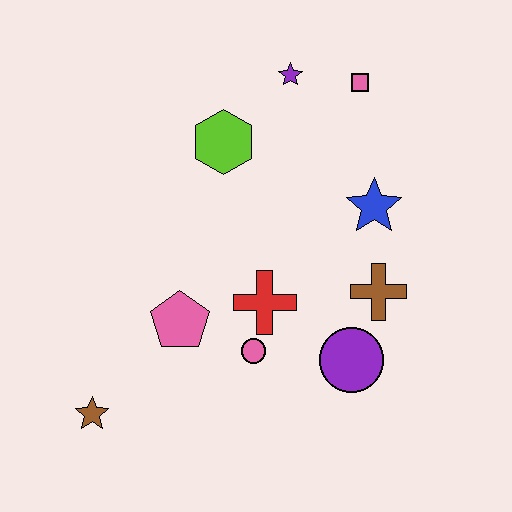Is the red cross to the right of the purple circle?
No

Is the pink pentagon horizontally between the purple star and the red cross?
No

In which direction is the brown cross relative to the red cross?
The brown cross is to the right of the red cross.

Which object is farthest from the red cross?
The pink square is farthest from the red cross.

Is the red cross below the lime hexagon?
Yes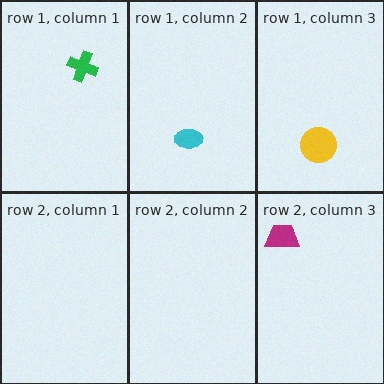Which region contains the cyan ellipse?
The row 1, column 2 region.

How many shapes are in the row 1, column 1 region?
1.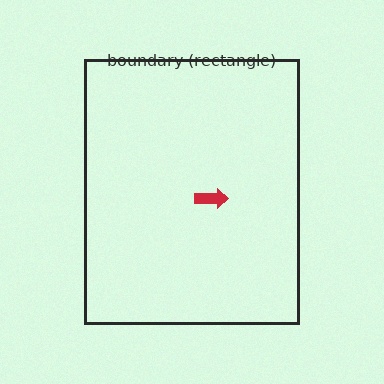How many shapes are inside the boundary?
1 inside, 0 outside.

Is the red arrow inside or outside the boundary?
Inside.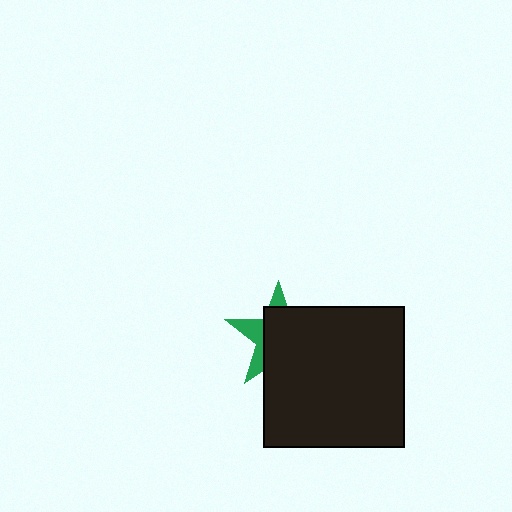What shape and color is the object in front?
The object in front is a black square.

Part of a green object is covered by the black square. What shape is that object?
It is a star.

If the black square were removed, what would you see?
You would see the complete green star.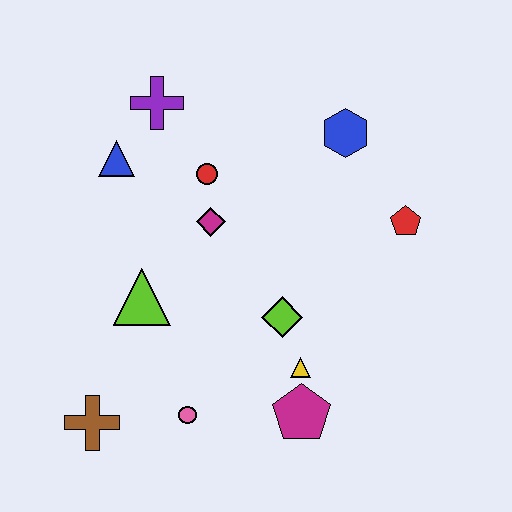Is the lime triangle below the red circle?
Yes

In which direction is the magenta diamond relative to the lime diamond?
The magenta diamond is above the lime diamond.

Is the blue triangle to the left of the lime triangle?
Yes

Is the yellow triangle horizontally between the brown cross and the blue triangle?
No